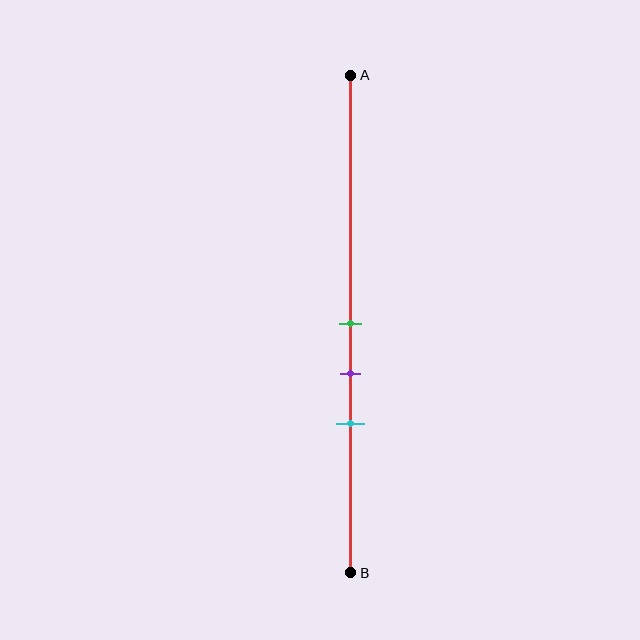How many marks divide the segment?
There are 3 marks dividing the segment.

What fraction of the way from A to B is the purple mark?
The purple mark is approximately 60% (0.6) of the way from A to B.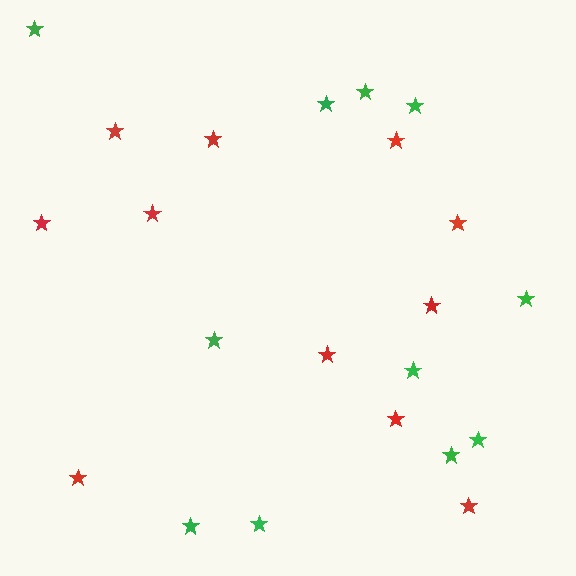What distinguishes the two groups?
There are 2 groups: one group of red stars (11) and one group of green stars (11).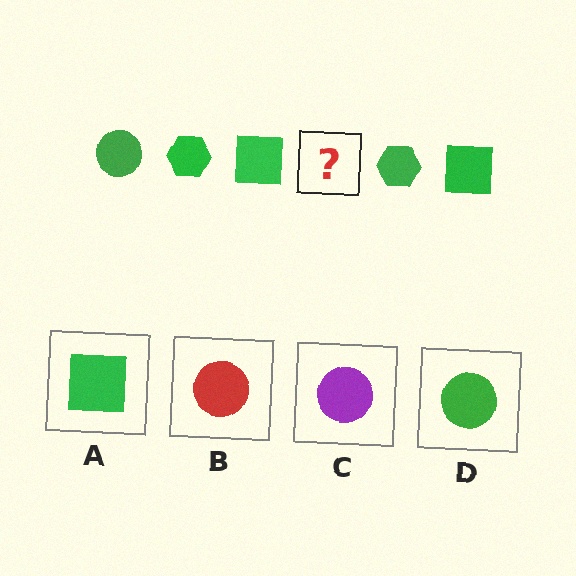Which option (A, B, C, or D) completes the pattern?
D.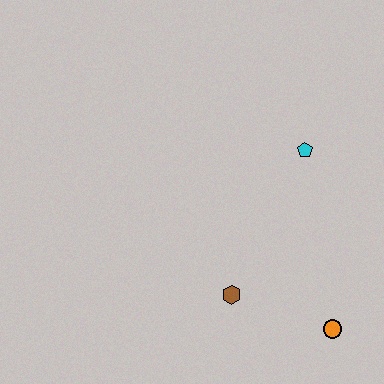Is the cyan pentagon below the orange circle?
No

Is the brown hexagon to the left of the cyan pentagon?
Yes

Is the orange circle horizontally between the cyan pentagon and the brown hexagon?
No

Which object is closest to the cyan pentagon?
The brown hexagon is closest to the cyan pentagon.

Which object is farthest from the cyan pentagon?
The orange circle is farthest from the cyan pentagon.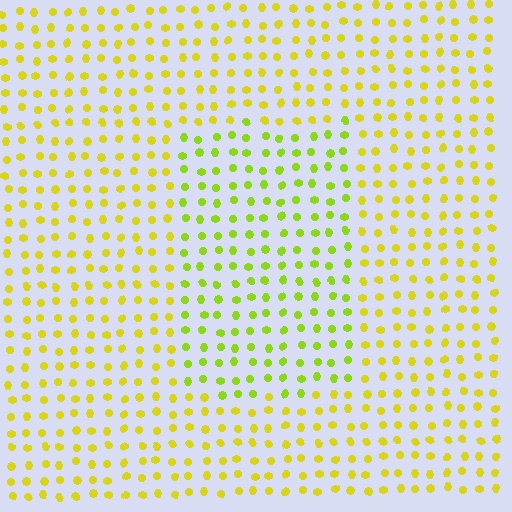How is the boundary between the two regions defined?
The boundary is defined purely by a slight shift in hue (about 25 degrees). Spacing, size, and orientation are identical on both sides.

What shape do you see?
I see a rectangle.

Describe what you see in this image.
The image is filled with small yellow elements in a uniform arrangement. A rectangle-shaped region is visible where the elements are tinted to a slightly different hue, forming a subtle color boundary.